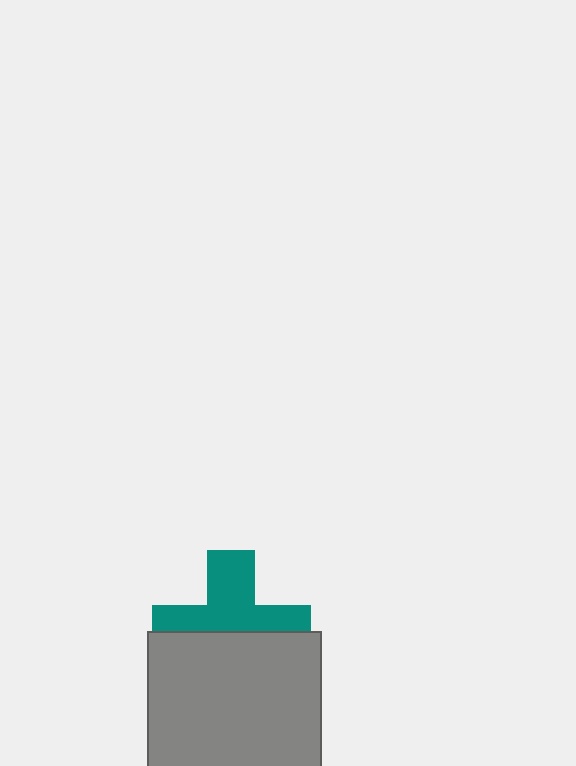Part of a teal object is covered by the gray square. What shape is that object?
It is a cross.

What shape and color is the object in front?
The object in front is a gray square.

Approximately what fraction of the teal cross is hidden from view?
Roughly 47% of the teal cross is hidden behind the gray square.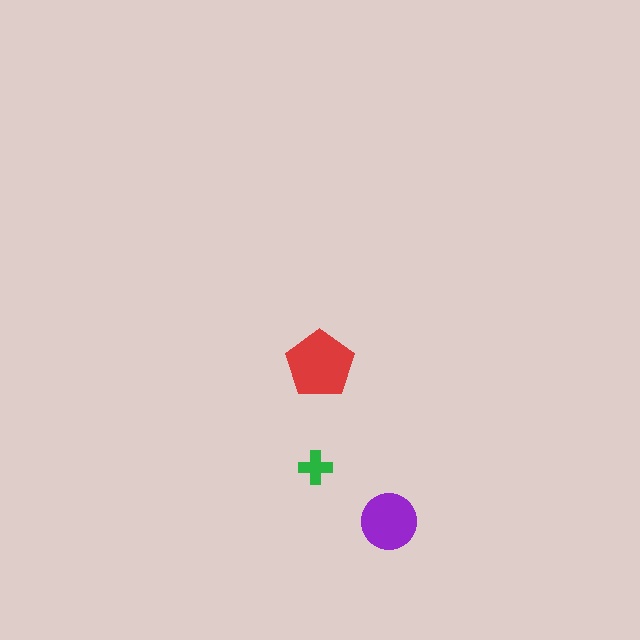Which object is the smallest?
The green cross.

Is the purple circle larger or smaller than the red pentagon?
Smaller.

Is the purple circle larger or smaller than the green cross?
Larger.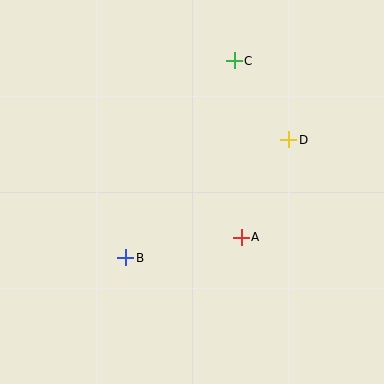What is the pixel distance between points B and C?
The distance between B and C is 225 pixels.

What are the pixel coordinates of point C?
Point C is at (234, 61).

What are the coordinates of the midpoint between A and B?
The midpoint between A and B is at (183, 247).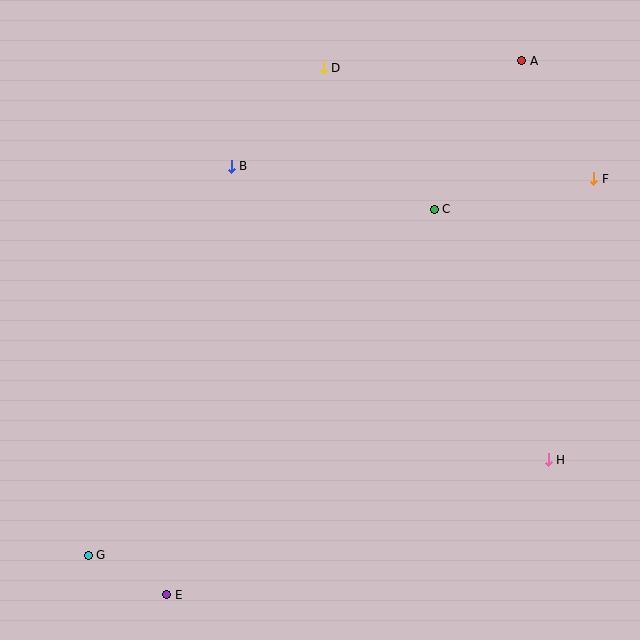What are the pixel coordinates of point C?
Point C is at (434, 209).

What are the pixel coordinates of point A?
Point A is at (522, 61).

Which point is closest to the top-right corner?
Point A is closest to the top-right corner.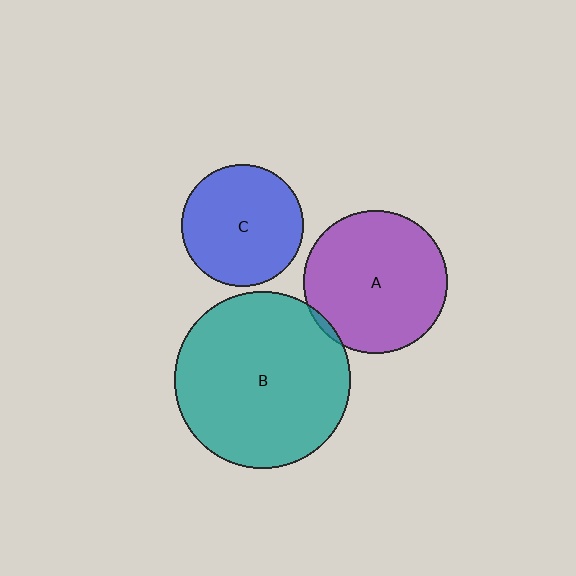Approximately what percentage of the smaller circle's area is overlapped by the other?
Approximately 5%.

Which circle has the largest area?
Circle B (teal).